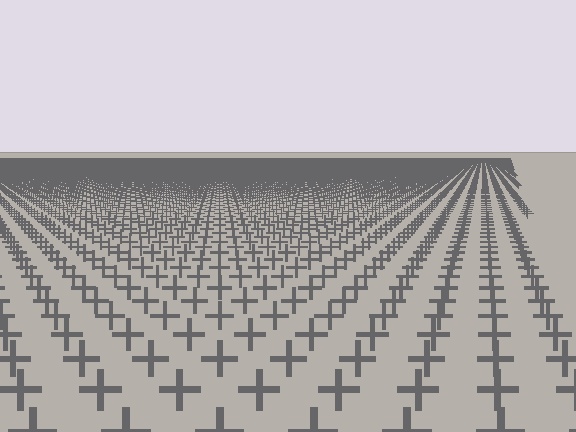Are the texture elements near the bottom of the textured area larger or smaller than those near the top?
Larger. Near the bottom, elements are closer to the viewer and appear at a bigger on-screen size.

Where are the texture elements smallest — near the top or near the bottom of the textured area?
Near the top.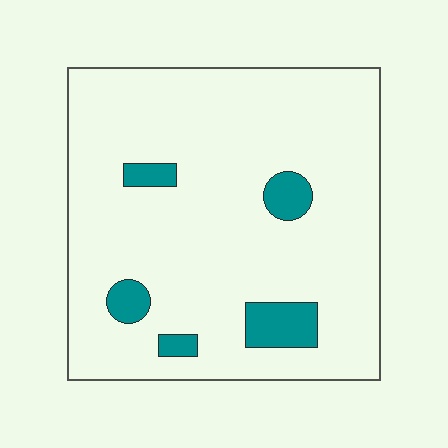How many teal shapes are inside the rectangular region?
5.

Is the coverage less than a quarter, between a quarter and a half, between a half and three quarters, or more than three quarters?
Less than a quarter.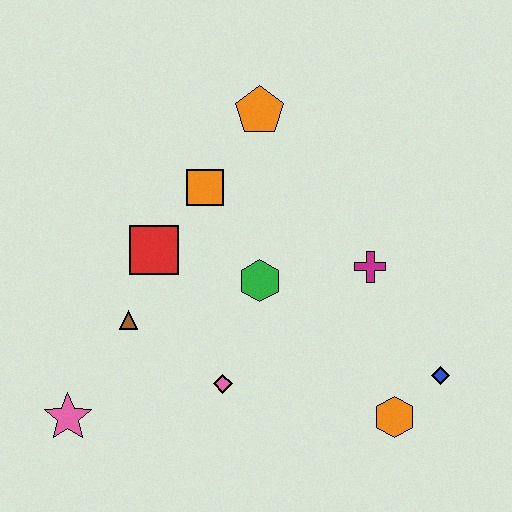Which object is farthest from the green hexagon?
The pink star is farthest from the green hexagon.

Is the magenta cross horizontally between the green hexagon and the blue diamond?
Yes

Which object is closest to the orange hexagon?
The blue diamond is closest to the orange hexagon.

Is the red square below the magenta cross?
No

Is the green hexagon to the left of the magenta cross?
Yes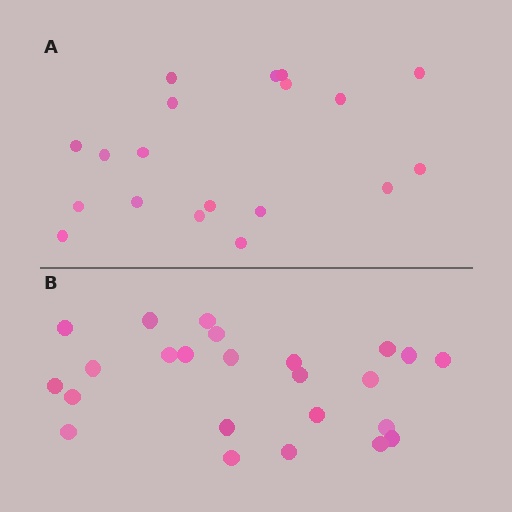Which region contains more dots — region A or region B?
Region B (the bottom region) has more dots.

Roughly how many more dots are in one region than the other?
Region B has about 5 more dots than region A.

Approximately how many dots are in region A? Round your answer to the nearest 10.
About 20 dots. (The exact count is 19, which rounds to 20.)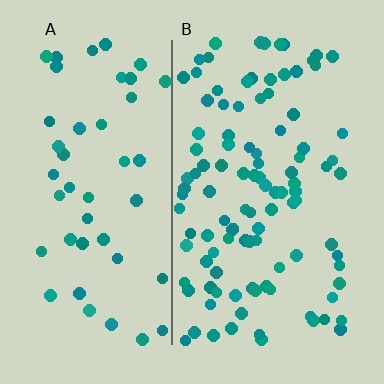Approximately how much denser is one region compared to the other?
Approximately 2.3× — region B over region A.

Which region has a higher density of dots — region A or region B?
B (the right).